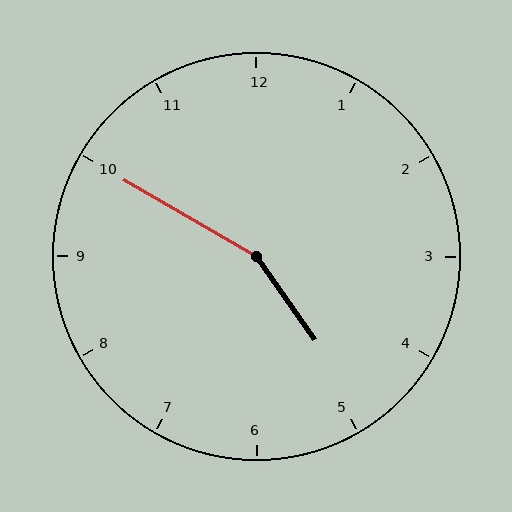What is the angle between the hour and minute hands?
Approximately 155 degrees.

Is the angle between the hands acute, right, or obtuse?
It is obtuse.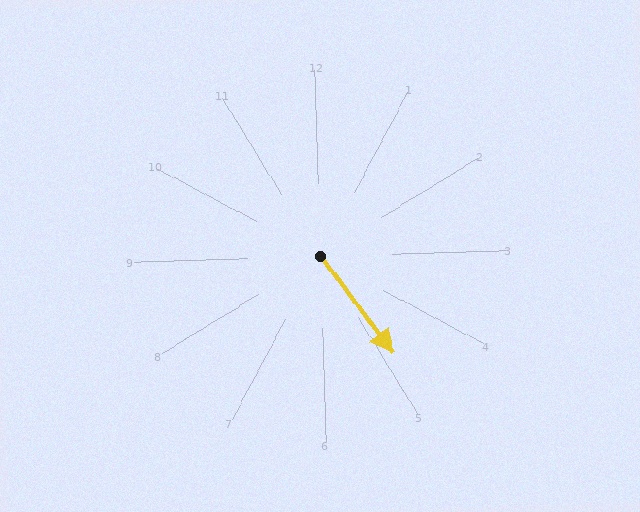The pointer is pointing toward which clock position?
Roughly 5 o'clock.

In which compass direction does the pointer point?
Southeast.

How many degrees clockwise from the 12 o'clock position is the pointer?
Approximately 145 degrees.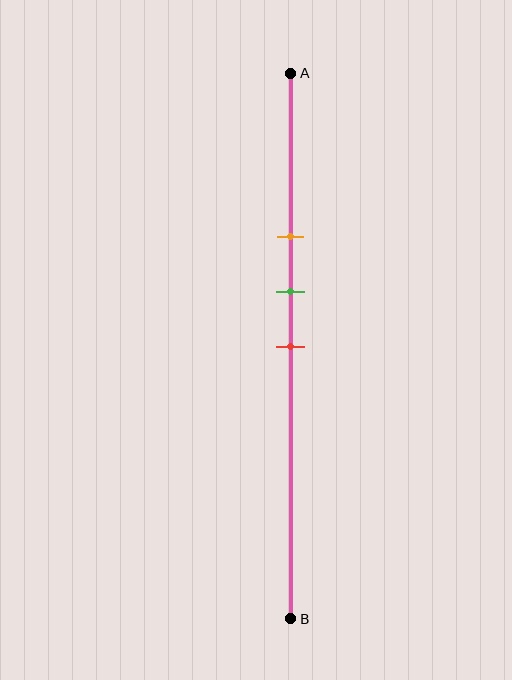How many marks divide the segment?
There are 3 marks dividing the segment.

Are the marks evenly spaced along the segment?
Yes, the marks are approximately evenly spaced.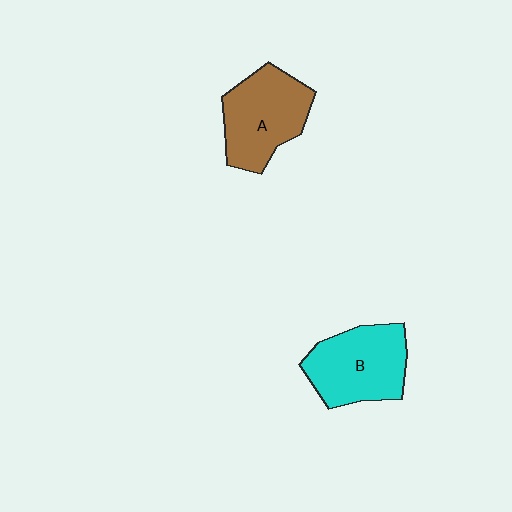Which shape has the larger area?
Shape B (cyan).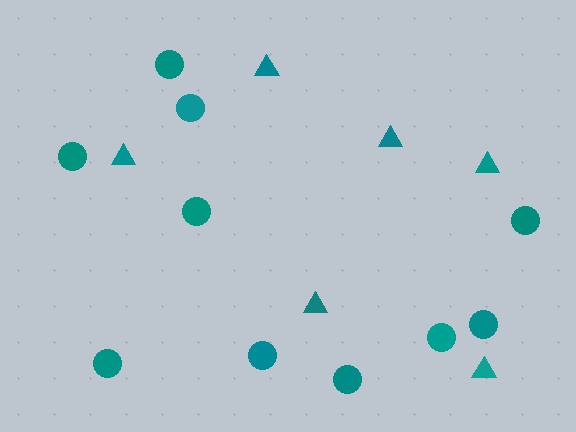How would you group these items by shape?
There are 2 groups: one group of triangles (6) and one group of circles (10).